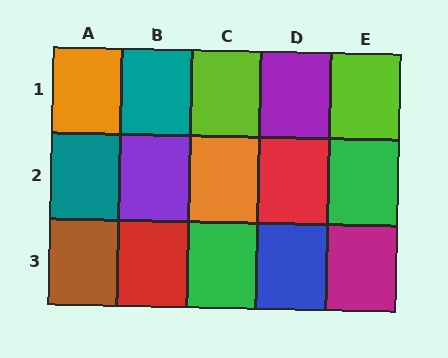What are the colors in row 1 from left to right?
Orange, teal, lime, purple, lime.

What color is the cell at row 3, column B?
Red.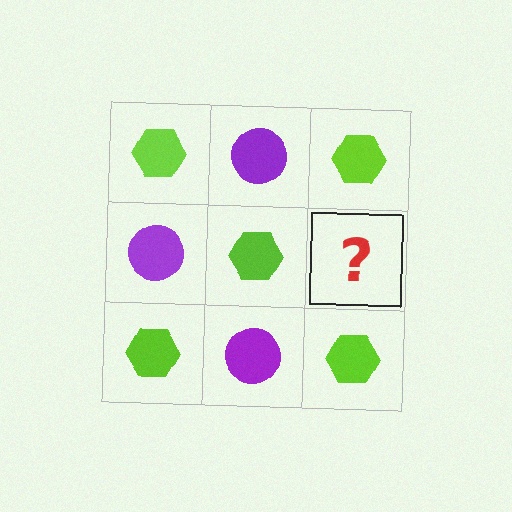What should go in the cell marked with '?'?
The missing cell should contain a purple circle.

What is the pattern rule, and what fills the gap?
The rule is that it alternates lime hexagon and purple circle in a checkerboard pattern. The gap should be filled with a purple circle.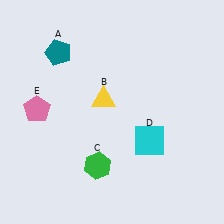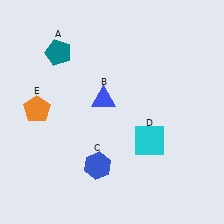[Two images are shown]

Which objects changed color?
B changed from yellow to blue. C changed from green to blue. E changed from pink to orange.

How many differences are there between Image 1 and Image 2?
There are 3 differences between the two images.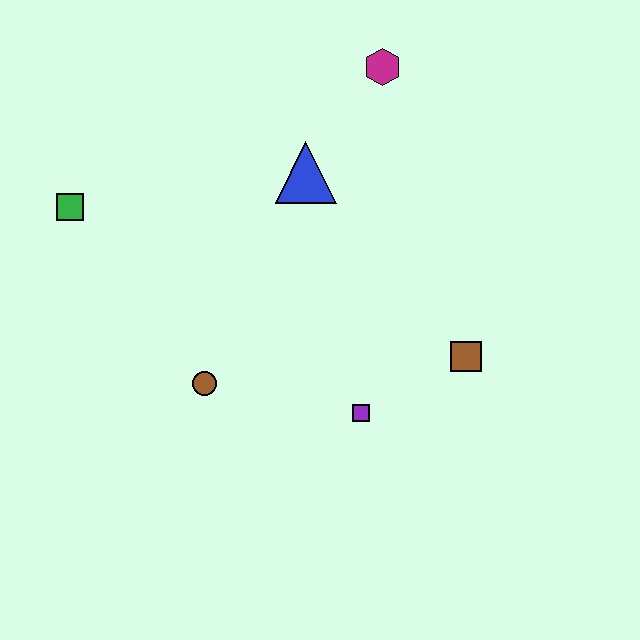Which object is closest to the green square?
The brown circle is closest to the green square.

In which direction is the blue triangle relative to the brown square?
The blue triangle is above the brown square.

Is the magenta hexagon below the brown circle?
No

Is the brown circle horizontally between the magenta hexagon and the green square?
Yes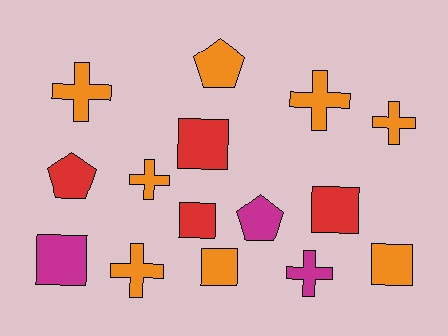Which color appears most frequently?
Orange, with 8 objects.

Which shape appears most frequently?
Cross, with 6 objects.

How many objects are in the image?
There are 15 objects.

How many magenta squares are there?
There is 1 magenta square.